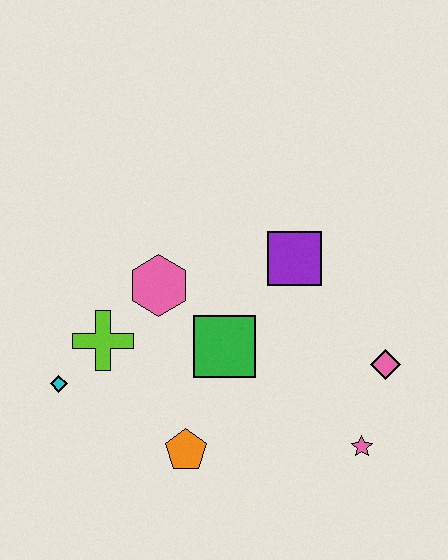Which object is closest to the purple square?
The green square is closest to the purple square.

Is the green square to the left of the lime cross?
No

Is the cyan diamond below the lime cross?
Yes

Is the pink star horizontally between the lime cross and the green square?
No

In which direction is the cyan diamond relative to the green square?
The cyan diamond is to the left of the green square.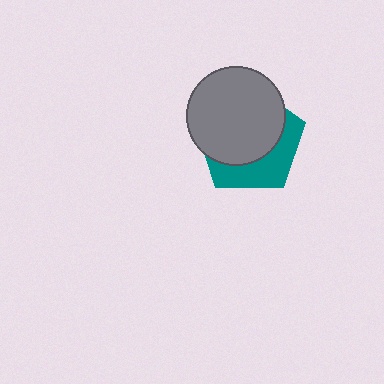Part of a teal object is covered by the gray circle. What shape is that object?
It is a pentagon.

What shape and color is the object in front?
The object in front is a gray circle.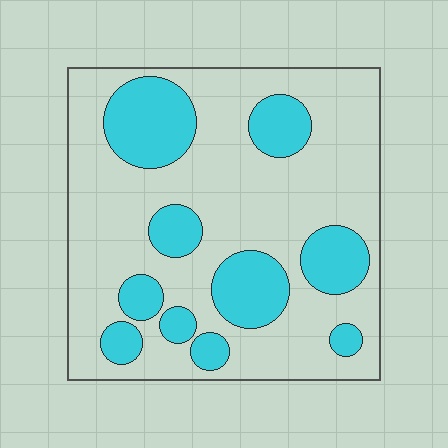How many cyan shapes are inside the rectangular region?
10.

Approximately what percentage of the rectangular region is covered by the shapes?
Approximately 30%.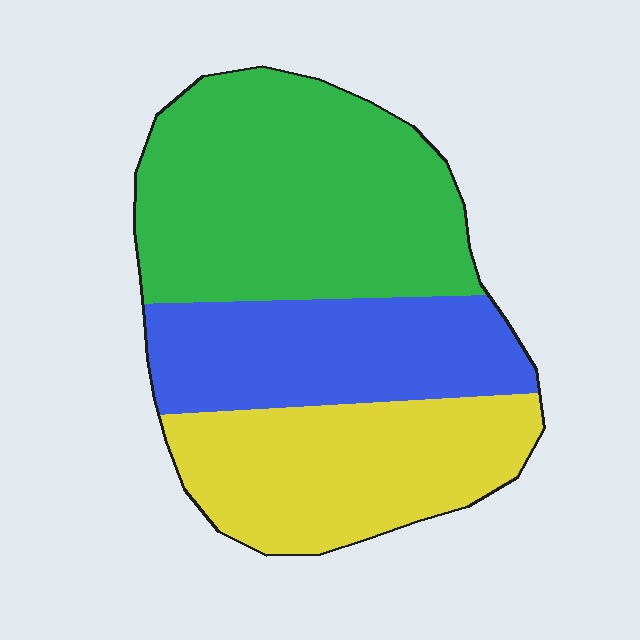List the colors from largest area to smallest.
From largest to smallest: green, yellow, blue.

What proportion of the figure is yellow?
Yellow takes up between a quarter and a half of the figure.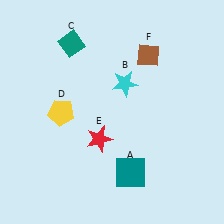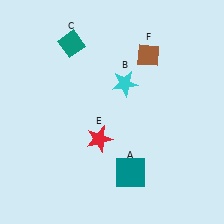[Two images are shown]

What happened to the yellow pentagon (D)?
The yellow pentagon (D) was removed in Image 2. It was in the bottom-left area of Image 1.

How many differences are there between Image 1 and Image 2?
There is 1 difference between the two images.